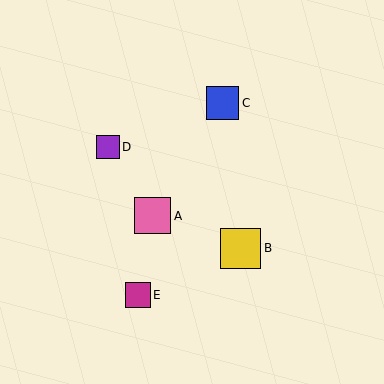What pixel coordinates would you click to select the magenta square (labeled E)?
Click at (138, 295) to select the magenta square E.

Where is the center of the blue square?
The center of the blue square is at (223, 103).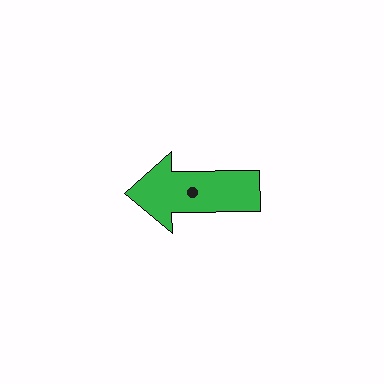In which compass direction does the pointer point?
West.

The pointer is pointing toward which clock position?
Roughly 9 o'clock.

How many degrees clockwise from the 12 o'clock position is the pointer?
Approximately 269 degrees.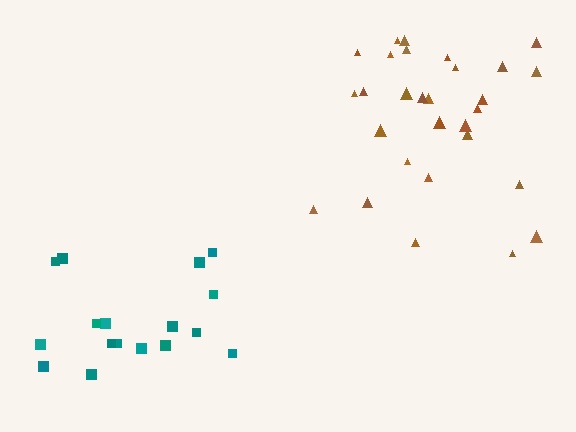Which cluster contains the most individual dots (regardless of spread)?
Brown (29).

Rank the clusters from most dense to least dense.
brown, teal.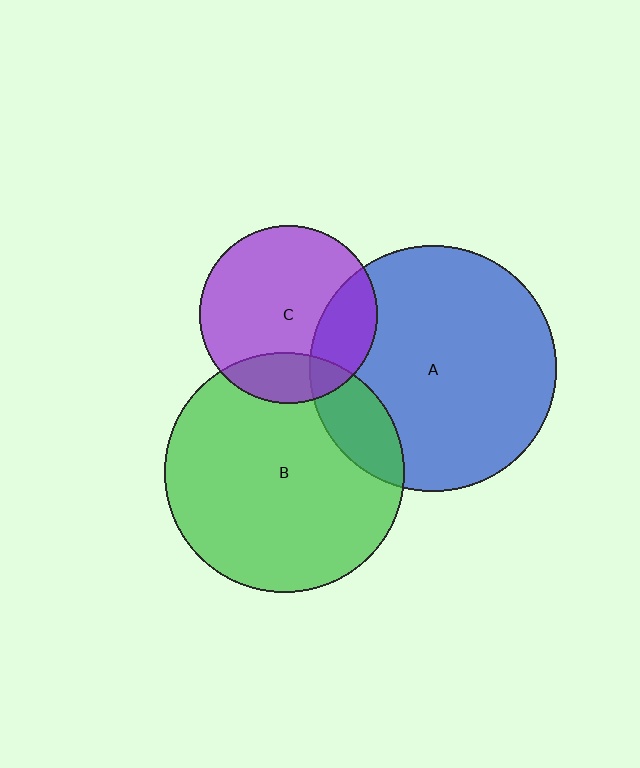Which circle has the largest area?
Circle A (blue).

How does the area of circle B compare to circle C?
Approximately 1.8 times.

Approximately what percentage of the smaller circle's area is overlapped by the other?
Approximately 20%.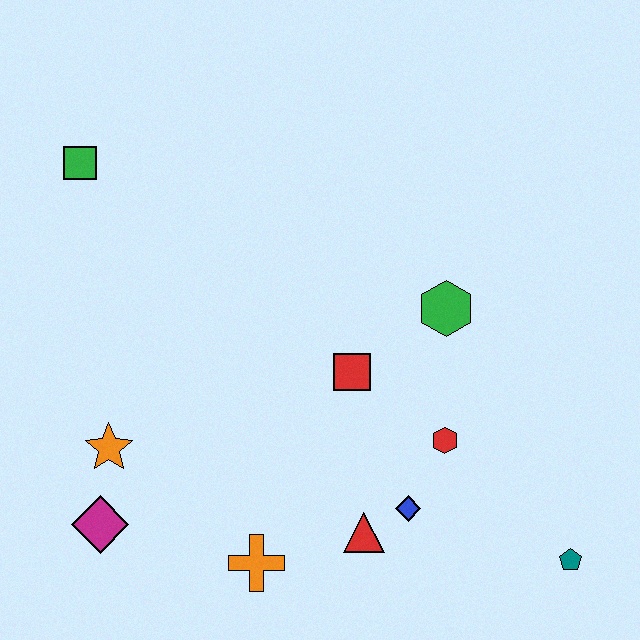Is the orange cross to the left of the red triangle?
Yes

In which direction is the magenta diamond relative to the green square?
The magenta diamond is below the green square.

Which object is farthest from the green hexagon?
The magenta diamond is farthest from the green hexagon.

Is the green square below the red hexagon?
No